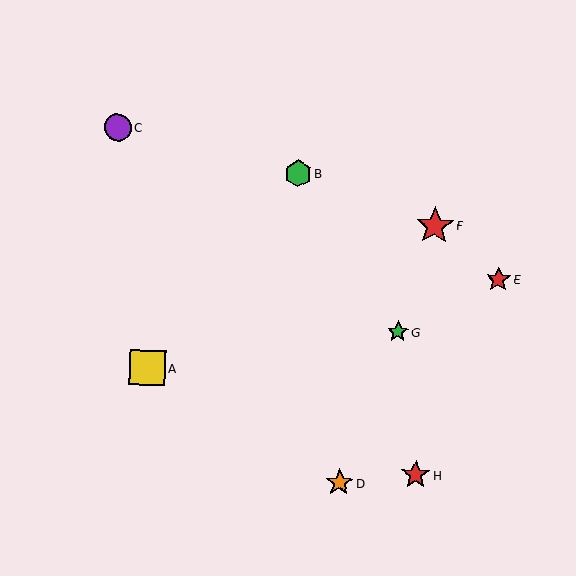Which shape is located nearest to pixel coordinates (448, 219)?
The red star (labeled F) at (435, 226) is nearest to that location.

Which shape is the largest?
The red star (labeled F) is the largest.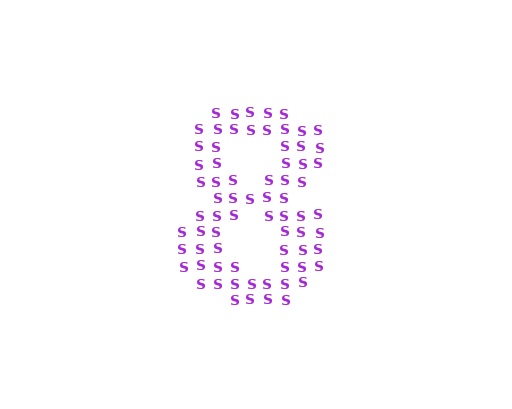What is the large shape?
The large shape is the digit 8.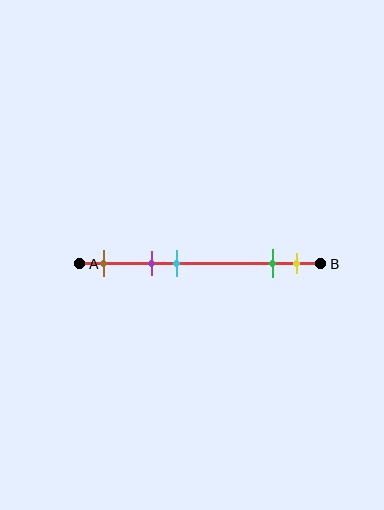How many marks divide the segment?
There are 5 marks dividing the segment.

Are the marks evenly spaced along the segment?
No, the marks are not evenly spaced.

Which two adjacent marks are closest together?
The green and yellow marks are the closest adjacent pair.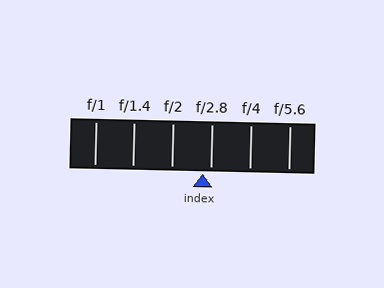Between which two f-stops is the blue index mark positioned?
The index mark is between f/2 and f/2.8.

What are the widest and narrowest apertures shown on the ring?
The widest aperture shown is f/1 and the narrowest is f/5.6.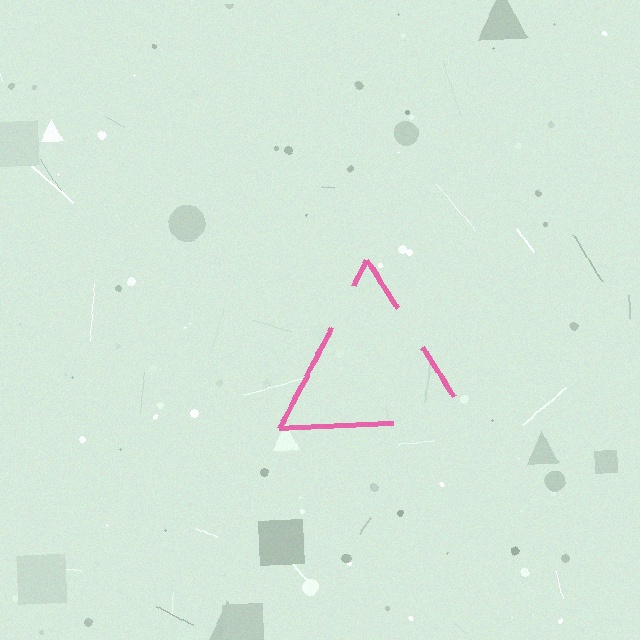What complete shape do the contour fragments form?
The contour fragments form a triangle.